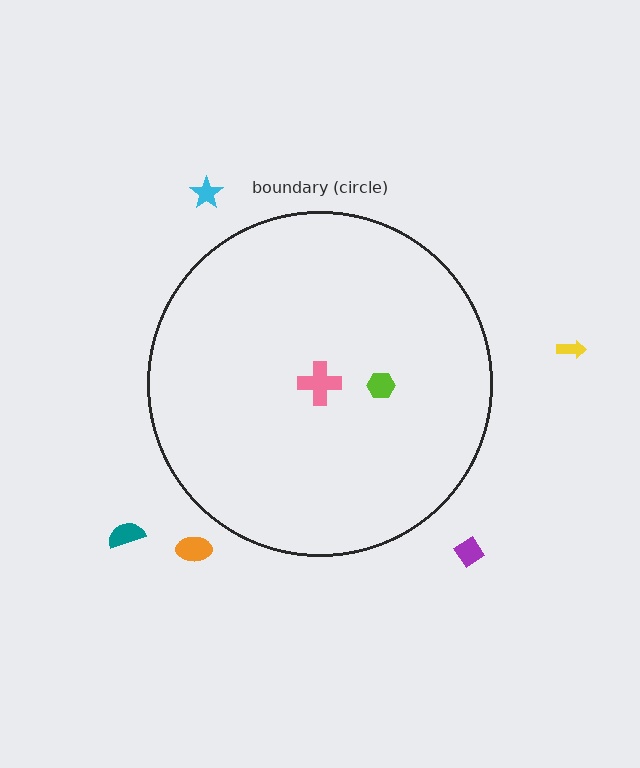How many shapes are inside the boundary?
2 inside, 5 outside.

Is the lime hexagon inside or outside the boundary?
Inside.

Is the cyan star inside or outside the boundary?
Outside.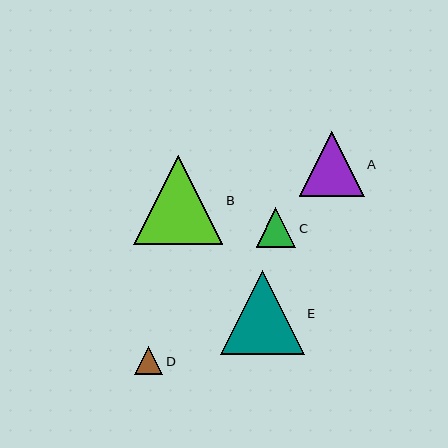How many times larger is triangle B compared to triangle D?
Triangle B is approximately 3.1 times the size of triangle D.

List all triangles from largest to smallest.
From largest to smallest: B, E, A, C, D.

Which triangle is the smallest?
Triangle D is the smallest with a size of approximately 29 pixels.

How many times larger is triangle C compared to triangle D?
Triangle C is approximately 1.4 times the size of triangle D.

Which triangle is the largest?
Triangle B is the largest with a size of approximately 89 pixels.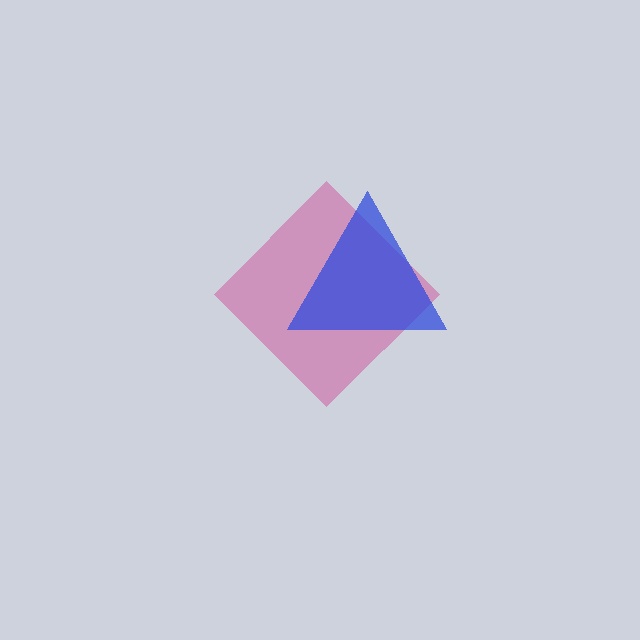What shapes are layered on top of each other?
The layered shapes are: a magenta diamond, a blue triangle.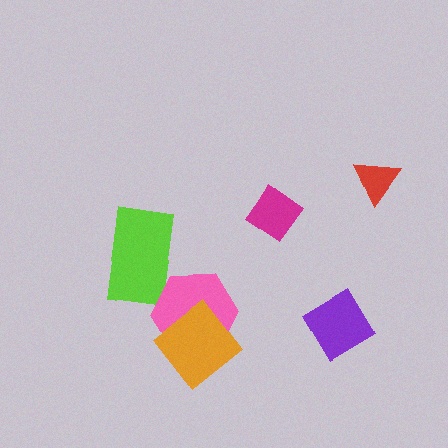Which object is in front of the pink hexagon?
The orange diamond is in front of the pink hexagon.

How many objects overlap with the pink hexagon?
2 objects overlap with the pink hexagon.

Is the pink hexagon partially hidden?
Yes, it is partially covered by another shape.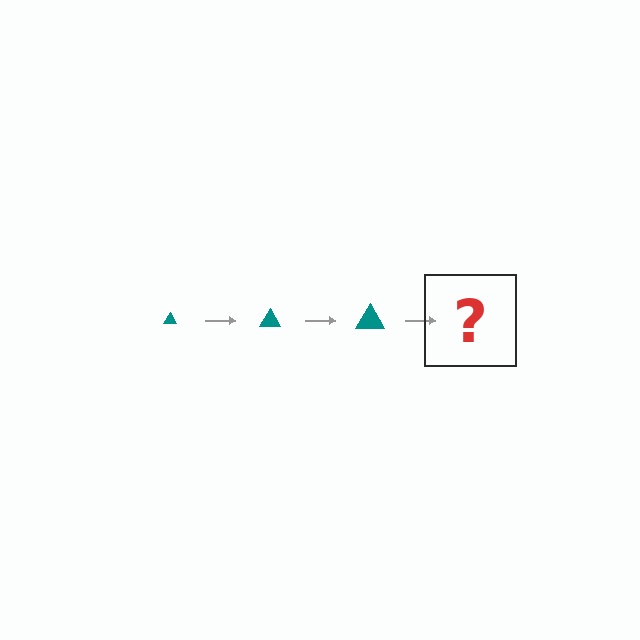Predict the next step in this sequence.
The next step is a teal triangle, larger than the previous one.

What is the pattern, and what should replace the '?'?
The pattern is that the triangle gets progressively larger each step. The '?' should be a teal triangle, larger than the previous one.